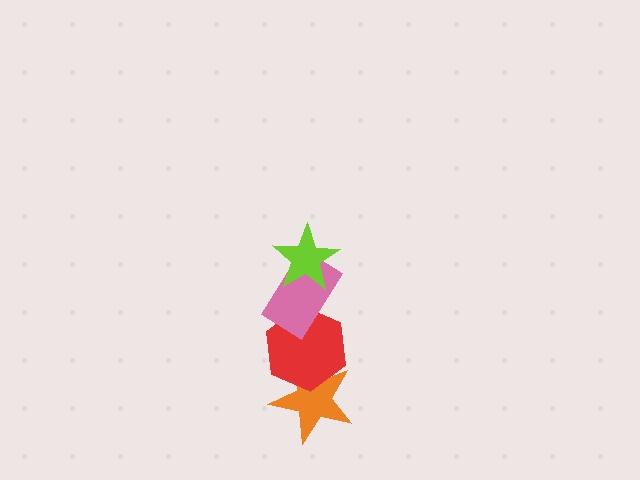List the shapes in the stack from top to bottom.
From top to bottom: the lime star, the pink rectangle, the red hexagon, the orange star.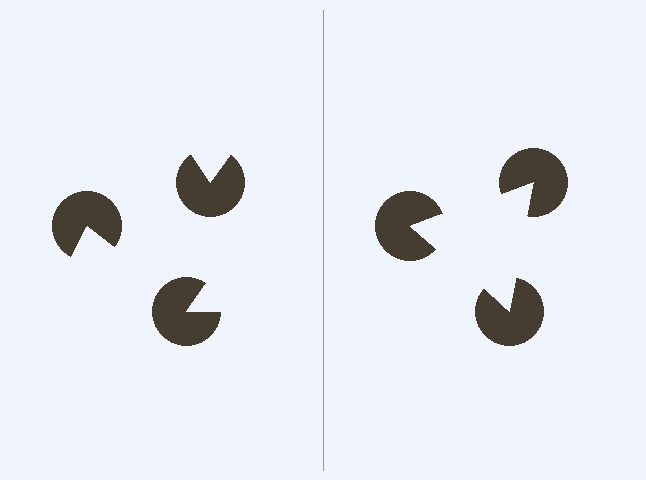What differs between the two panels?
The pac-man discs are positioned identically on both sides; only the wedge orientations differ. On the right they align to a triangle; on the left they are misaligned.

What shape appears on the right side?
An illusory triangle.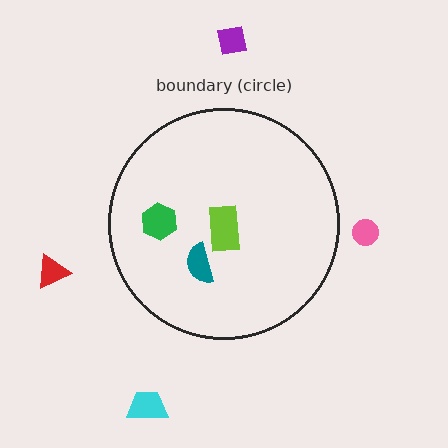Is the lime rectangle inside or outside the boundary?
Inside.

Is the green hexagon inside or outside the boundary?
Inside.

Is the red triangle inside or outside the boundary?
Outside.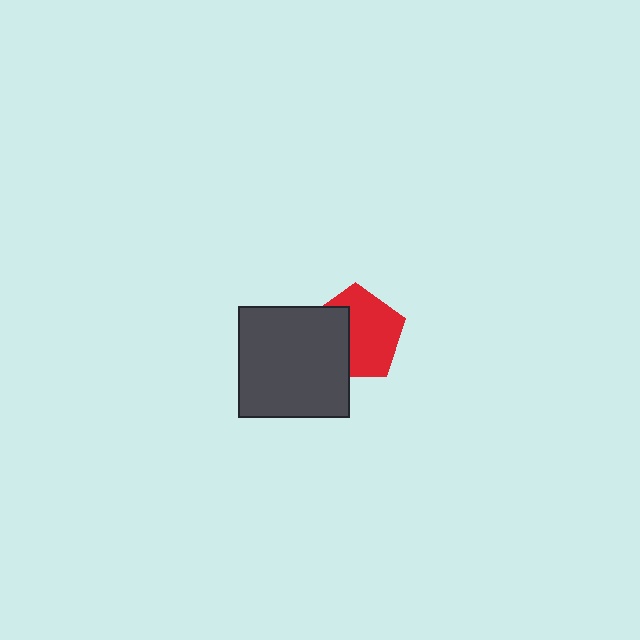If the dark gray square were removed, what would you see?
You would see the complete red pentagon.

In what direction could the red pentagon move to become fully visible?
The red pentagon could move right. That would shift it out from behind the dark gray square entirely.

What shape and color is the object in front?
The object in front is a dark gray square.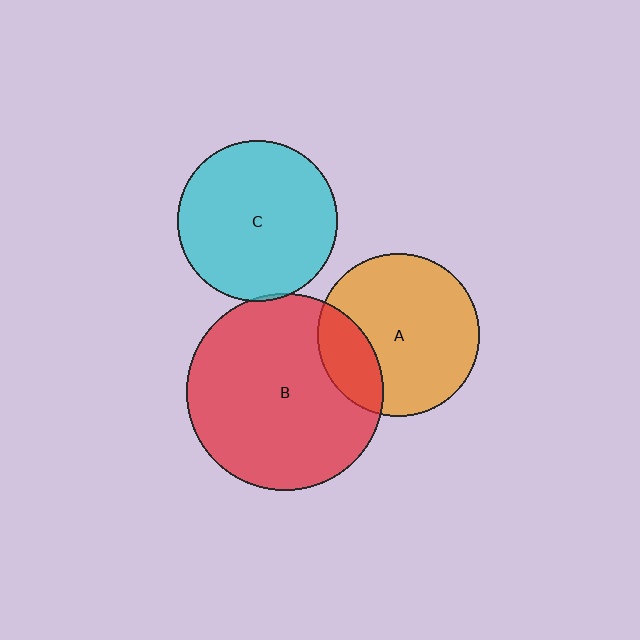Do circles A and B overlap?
Yes.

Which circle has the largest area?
Circle B (red).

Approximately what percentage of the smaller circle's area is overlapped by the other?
Approximately 20%.